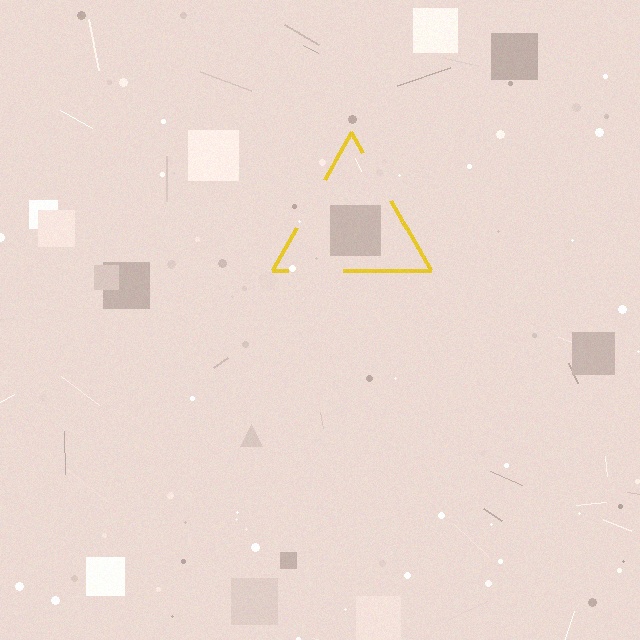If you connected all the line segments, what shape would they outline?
They would outline a triangle.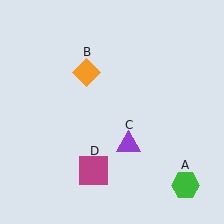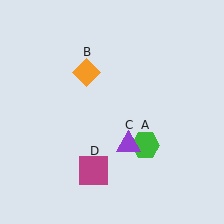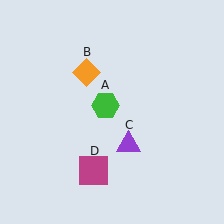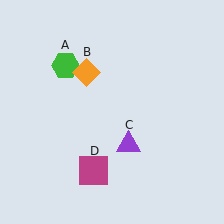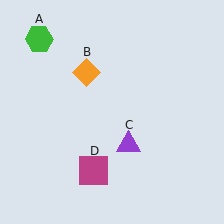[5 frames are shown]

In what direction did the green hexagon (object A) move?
The green hexagon (object A) moved up and to the left.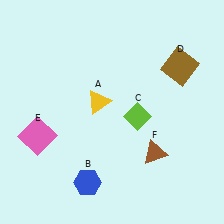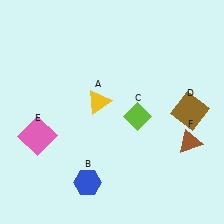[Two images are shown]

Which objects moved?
The objects that moved are: the brown square (D), the brown triangle (F).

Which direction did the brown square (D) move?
The brown square (D) moved down.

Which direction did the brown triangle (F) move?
The brown triangle (F) moved right.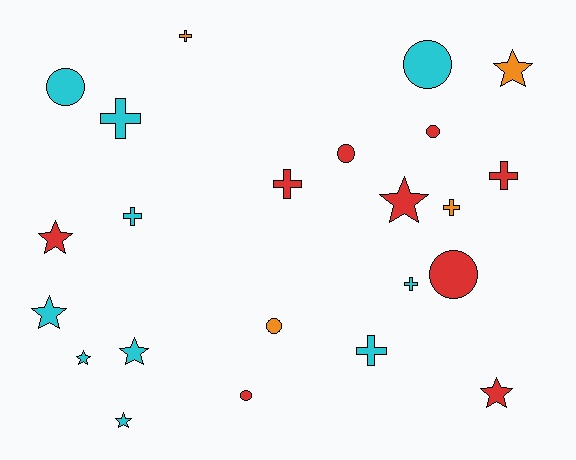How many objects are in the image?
There are 23 objects.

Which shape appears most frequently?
Cross, with 8 objects.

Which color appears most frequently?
Cyan, with 10 objects.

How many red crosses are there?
There are 2 red crosses.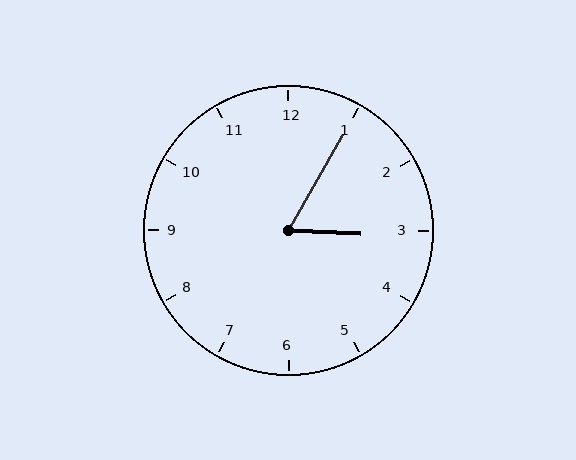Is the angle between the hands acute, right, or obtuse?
It is acute.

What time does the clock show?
3:05.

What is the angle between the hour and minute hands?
Approximately 62 degrees.